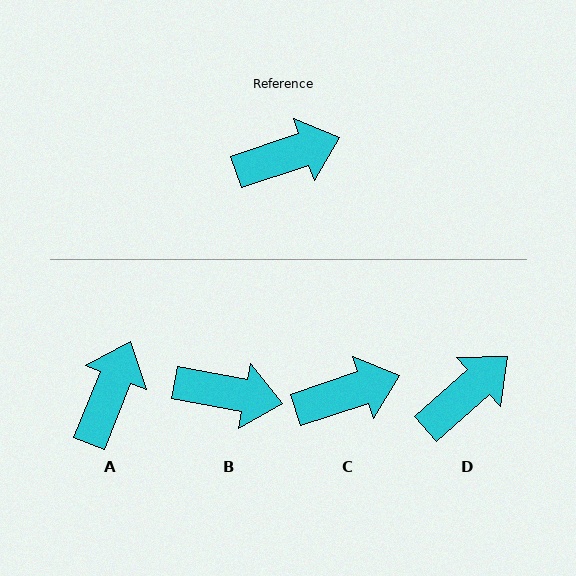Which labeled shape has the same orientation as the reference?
C.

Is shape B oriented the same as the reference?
No, it is off by about 29 degrees.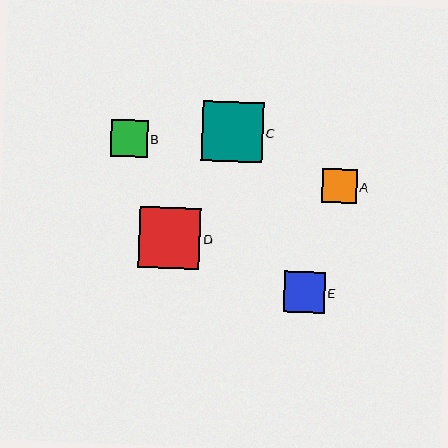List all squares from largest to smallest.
From largest to smallest: D, C, E, B, A.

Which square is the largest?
Square D is the largest with a size of approximately 61 pixels.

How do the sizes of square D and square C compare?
Square D and square C are approximately the same size.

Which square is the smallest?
Square A is the smallest with a size of approximately 34 pixels.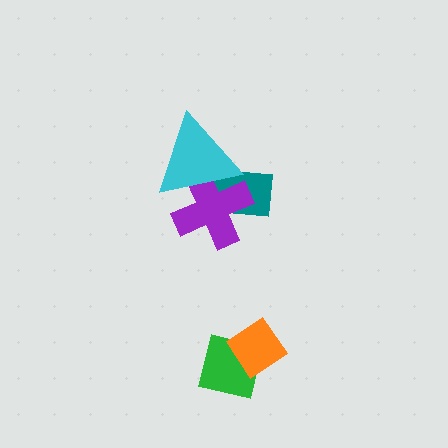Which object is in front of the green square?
The orange diamond is in front of the green square.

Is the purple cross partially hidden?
Yes, it is partially covered by another shape.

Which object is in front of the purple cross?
The cyan triangle is in front of the purple cross.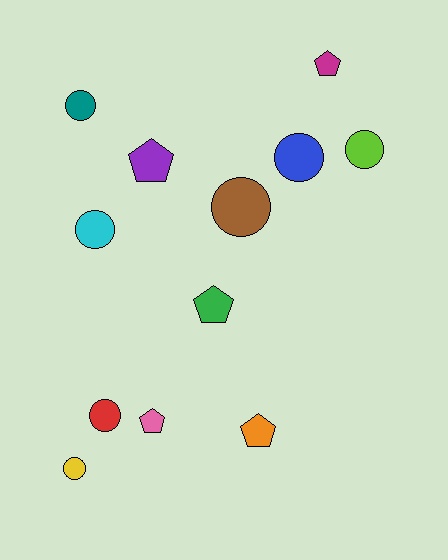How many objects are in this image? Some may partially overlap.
There are 12 objects.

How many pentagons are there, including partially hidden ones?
There are 5 pentagons.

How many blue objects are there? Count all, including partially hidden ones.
There is 1 blue object.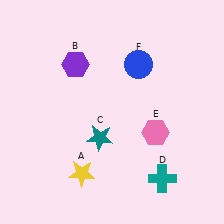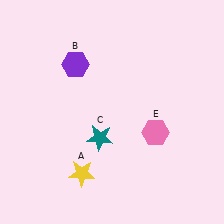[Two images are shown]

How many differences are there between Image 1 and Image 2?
There are 2 differences between the two images.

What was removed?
The blue circle (F), the teal cross (D) were removed in Image 2.